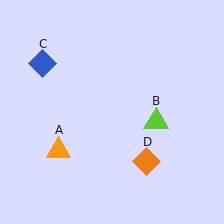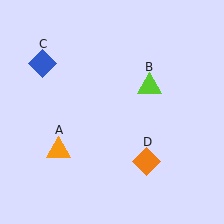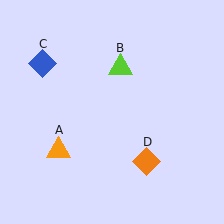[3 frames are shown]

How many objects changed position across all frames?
1 object changed position: lime triangle (object B).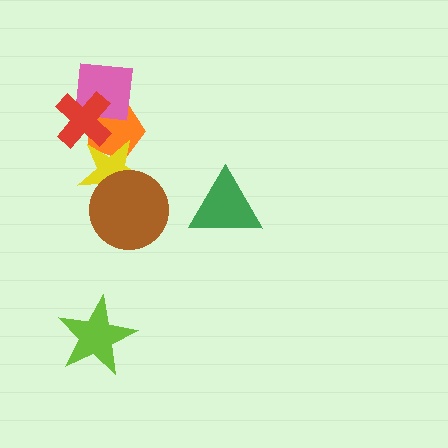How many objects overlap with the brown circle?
1 object overlaps with the brown circle.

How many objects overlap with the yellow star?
3 objects overlap with the yellow star.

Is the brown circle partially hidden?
No, no other shape covers it.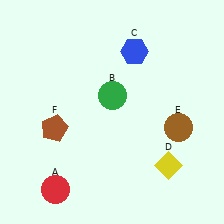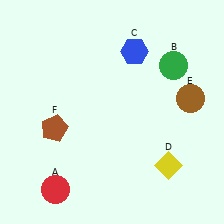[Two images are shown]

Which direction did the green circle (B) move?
The green circle (B) moved right.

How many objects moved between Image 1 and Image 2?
2 objects moved between the two images.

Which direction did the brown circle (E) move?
The brown circle (E) moved up.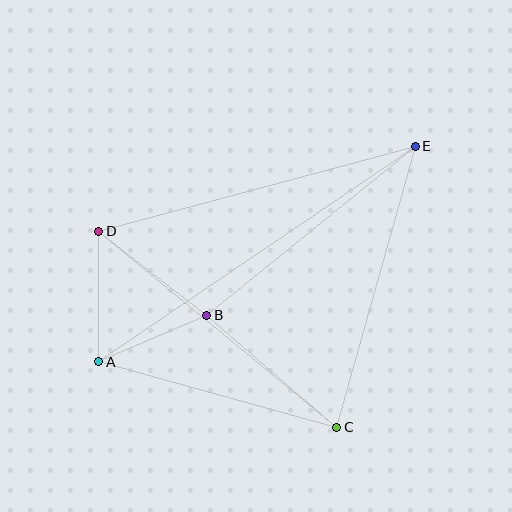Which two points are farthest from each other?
Points A and E are farthest from each other.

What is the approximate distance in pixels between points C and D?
The distance between C and D is approximately 309 pixels.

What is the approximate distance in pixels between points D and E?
The distance between D and E is approximately 328 pixels.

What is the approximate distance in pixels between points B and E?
The distance between B and E is approximately 268 pixels.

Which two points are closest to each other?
Points A and B are closest to each other.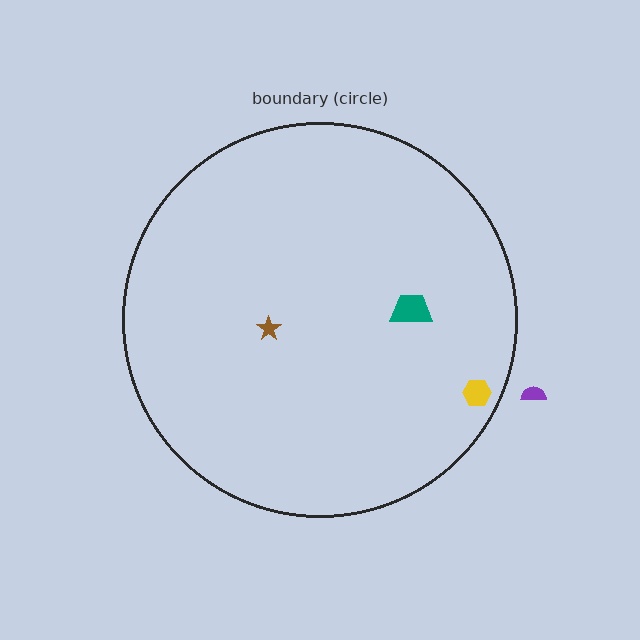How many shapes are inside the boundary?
3 inside, 1 outside.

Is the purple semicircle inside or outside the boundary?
Outside.